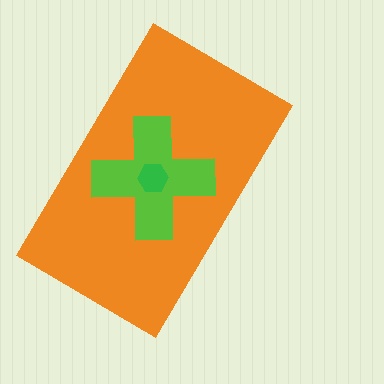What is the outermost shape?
The orange rectangle.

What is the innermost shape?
The green hexagon.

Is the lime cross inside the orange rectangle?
Yes.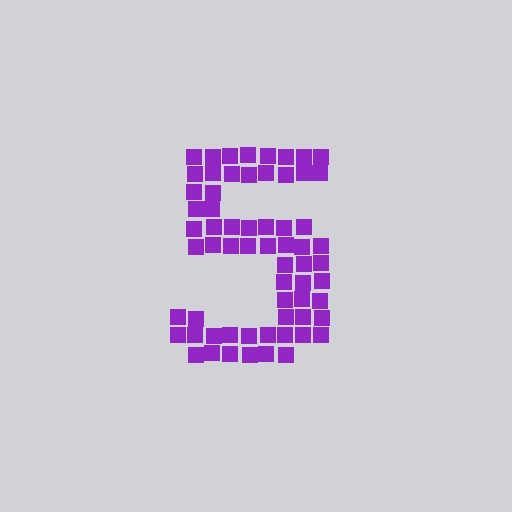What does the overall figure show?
The overall figure shows the digit 5.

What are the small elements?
The small elements are squares.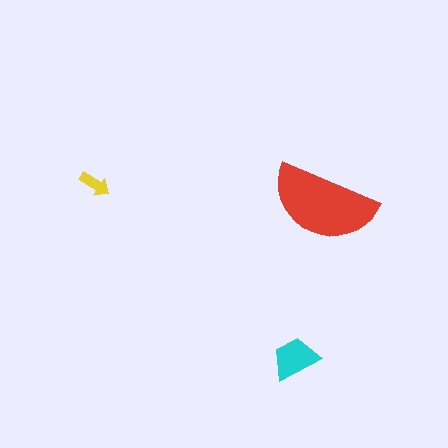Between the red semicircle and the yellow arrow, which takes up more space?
The red semicircle.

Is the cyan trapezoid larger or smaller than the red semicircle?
Smaller.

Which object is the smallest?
The yellow arrow.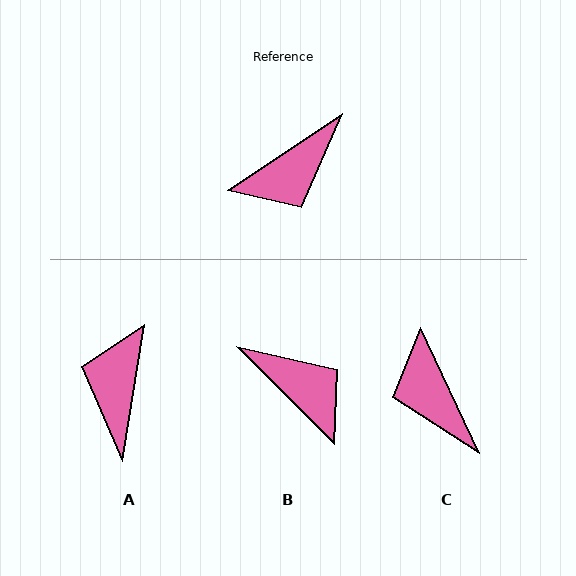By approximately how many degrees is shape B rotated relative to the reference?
Approximately 101 degrees counter-clockwise.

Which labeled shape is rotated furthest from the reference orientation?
A, about 133 degrees away.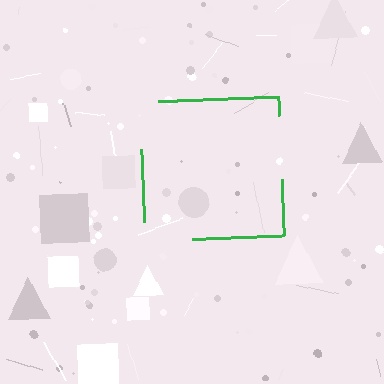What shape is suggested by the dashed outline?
The dashed outline suggests a square.